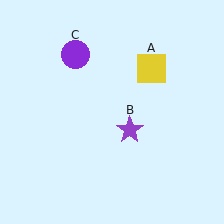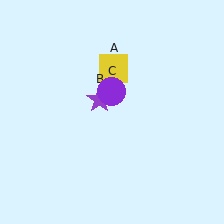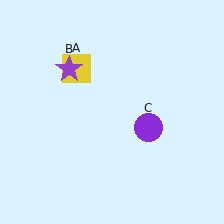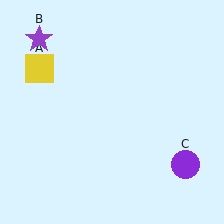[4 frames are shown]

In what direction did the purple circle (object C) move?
The purple circle (object C) moved down and to the right.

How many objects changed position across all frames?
3 objects changed position: yellow square (object A), purple star (object B), purple circle (object C).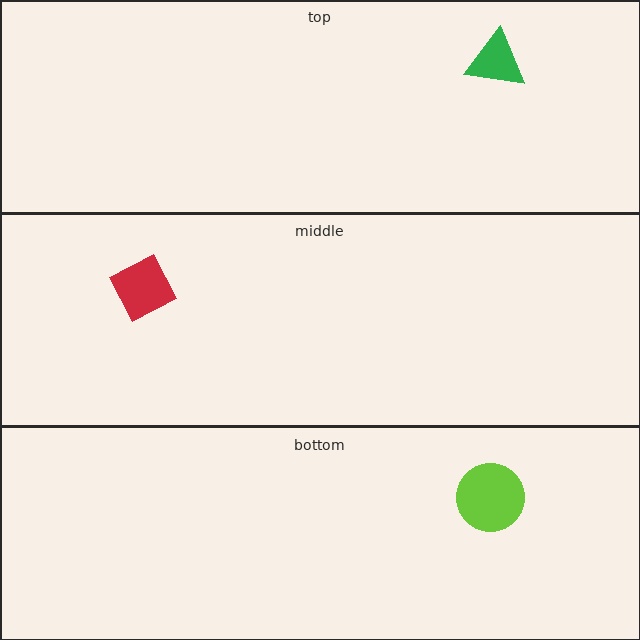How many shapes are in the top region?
1.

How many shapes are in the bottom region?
1.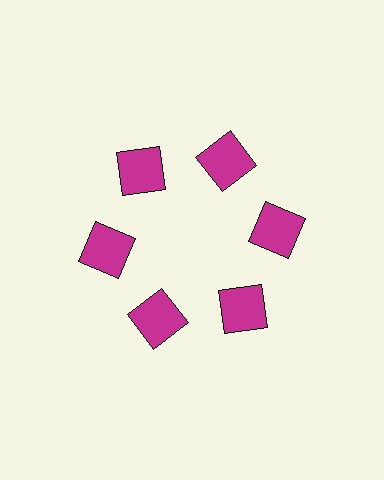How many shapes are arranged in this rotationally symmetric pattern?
There are 6 shapes, arranged in 6 groups of 1.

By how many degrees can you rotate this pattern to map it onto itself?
The pattern maps onto itself every 60 degrees of rotation.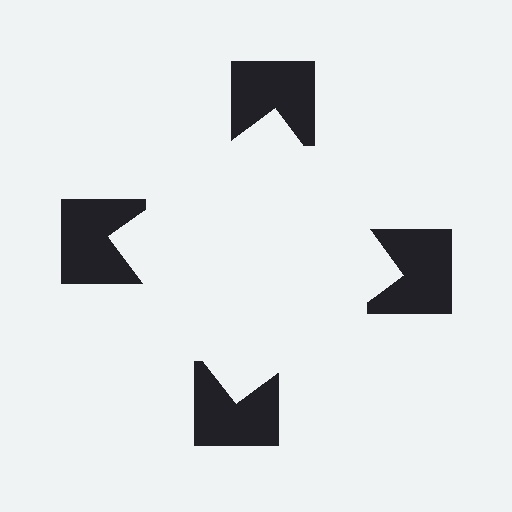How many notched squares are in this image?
There are 4 — one at each vertex of the illusory square.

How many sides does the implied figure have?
4 sides.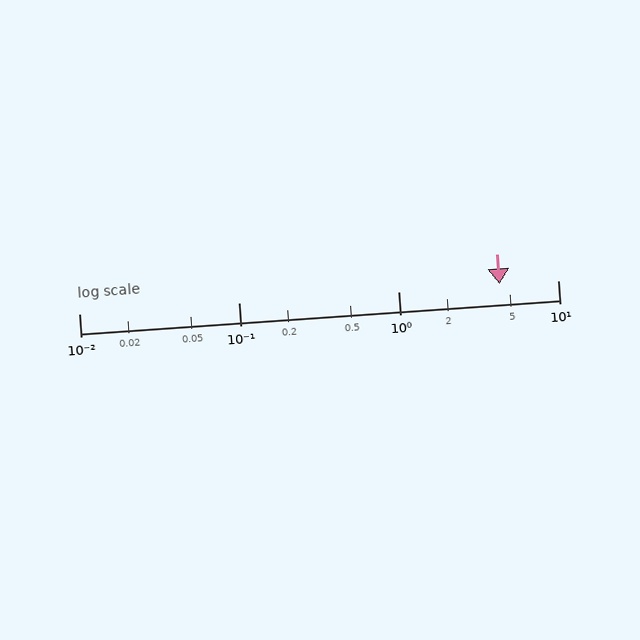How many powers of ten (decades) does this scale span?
The scale spans 3 decades, from 0.01 to 10.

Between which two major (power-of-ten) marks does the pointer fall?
The pointer is between 1 and 10.